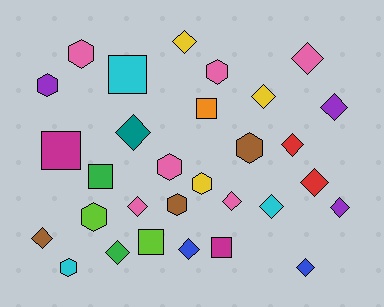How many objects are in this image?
There are 30 objects.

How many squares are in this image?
There are 6 squares.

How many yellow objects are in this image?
There are 3 yellow objects.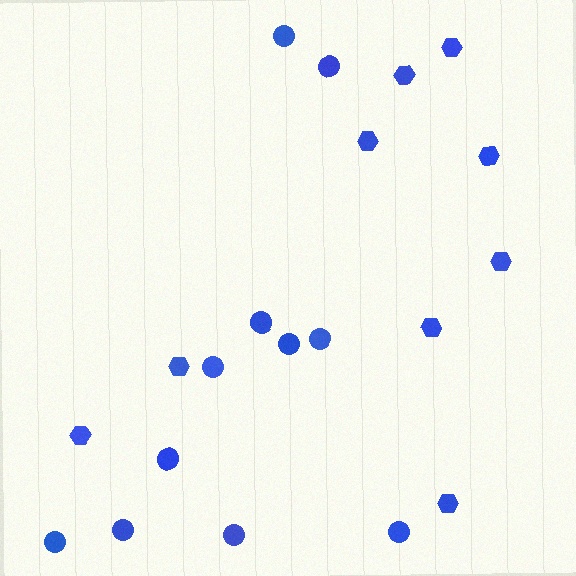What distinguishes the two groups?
There are 2 groups: one group of circles (11) and one group of hexagons (9).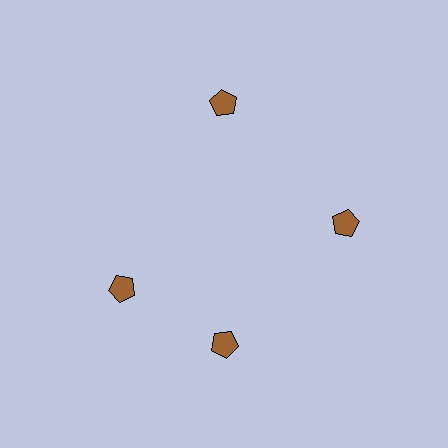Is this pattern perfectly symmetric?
No. The 4 brown pentagons are arranged in a ring, but one element near the 9 o'clock position is rotated out of alignment along the ring, breaking the 4-fold rotational symmetry.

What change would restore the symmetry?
The symmetry would be restored by rotating it back into even spacing with its neighbors so that all 4 pentagons sit at equal angles and equal distance from the center.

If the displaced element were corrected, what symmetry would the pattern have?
It would have 4-fold rotational symmetry — the pattern would map onto itself every 90 degrees.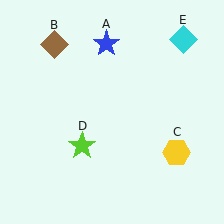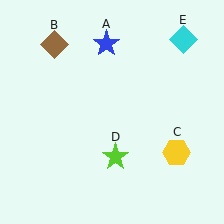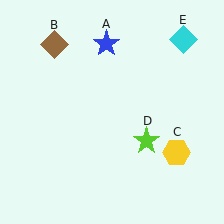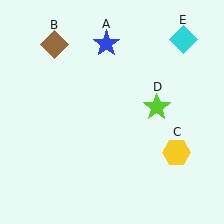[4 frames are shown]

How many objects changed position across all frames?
1 object changed position: lime star (object D).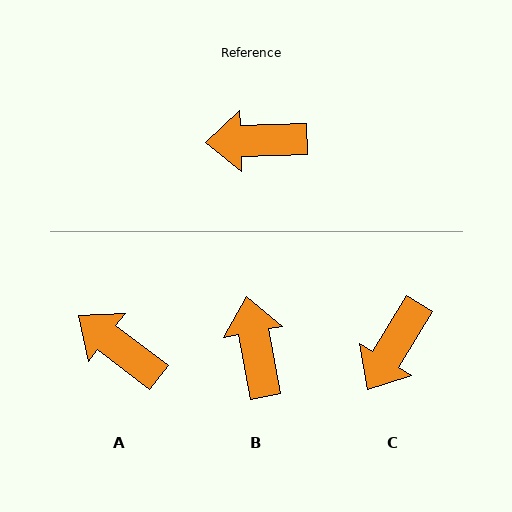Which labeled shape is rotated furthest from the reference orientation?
B, about 81 degrees away.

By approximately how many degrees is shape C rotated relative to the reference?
Approximately 57 degrees counter-clockwise.